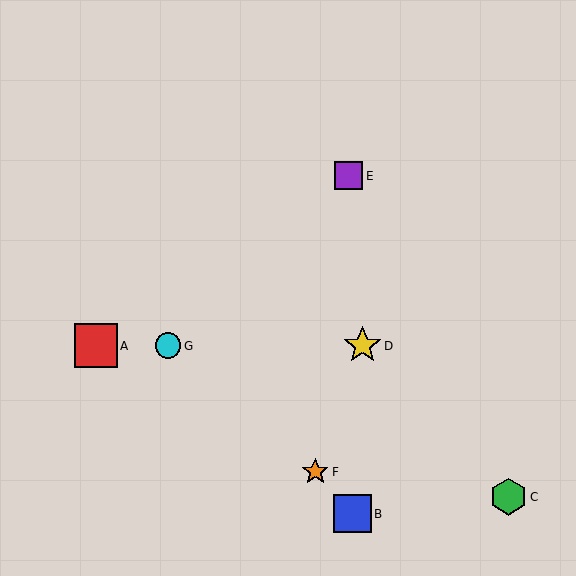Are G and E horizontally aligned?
No, G is at y≈346 and E is at y≈176.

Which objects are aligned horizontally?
Objects A, D, G are aligned horizontally.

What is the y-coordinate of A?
Object A is at y≈346.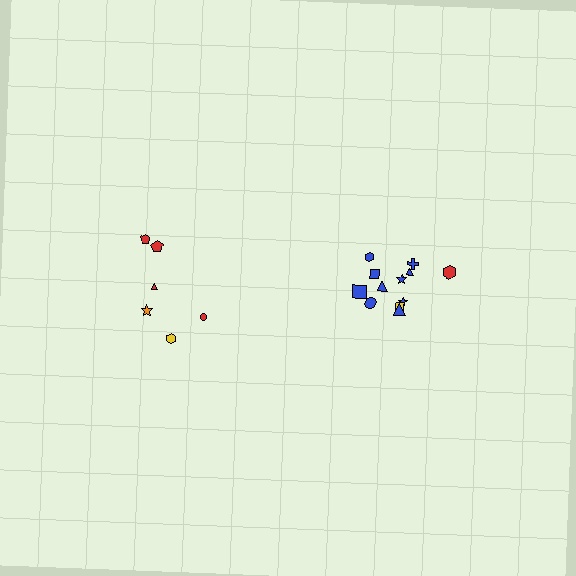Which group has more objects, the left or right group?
The right group.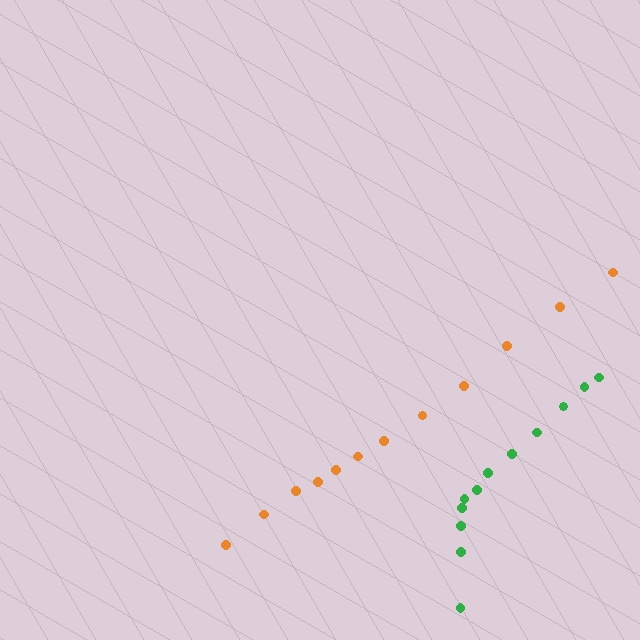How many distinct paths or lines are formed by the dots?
There are 2 distinct paths.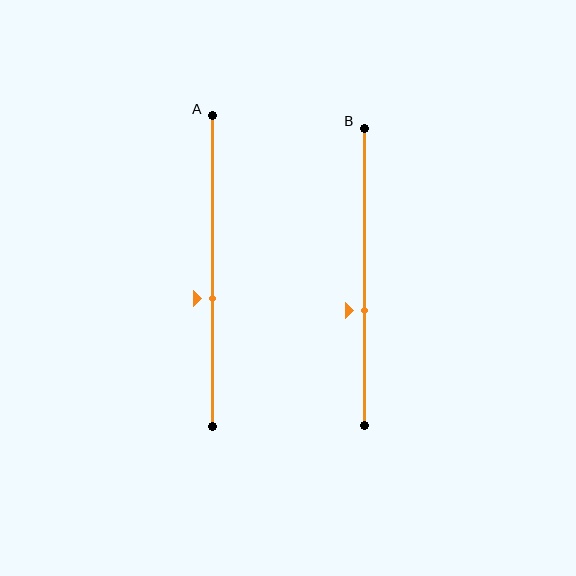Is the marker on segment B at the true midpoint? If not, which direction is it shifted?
No, the marker on segment B is shifted downward by about 11% of the segment length.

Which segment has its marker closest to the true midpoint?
Segment A has its marker closest to the true midpoint.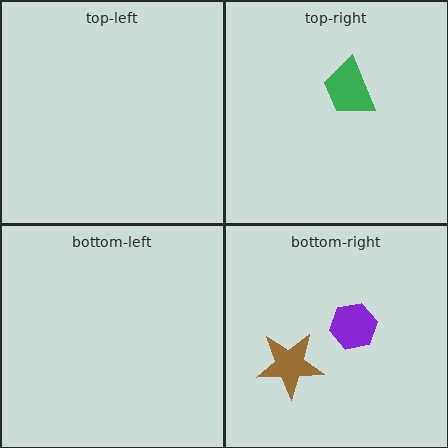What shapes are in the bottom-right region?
The purple hexagon, the brown star.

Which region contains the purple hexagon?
The bottom-right region.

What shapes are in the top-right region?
The green trapezoid.